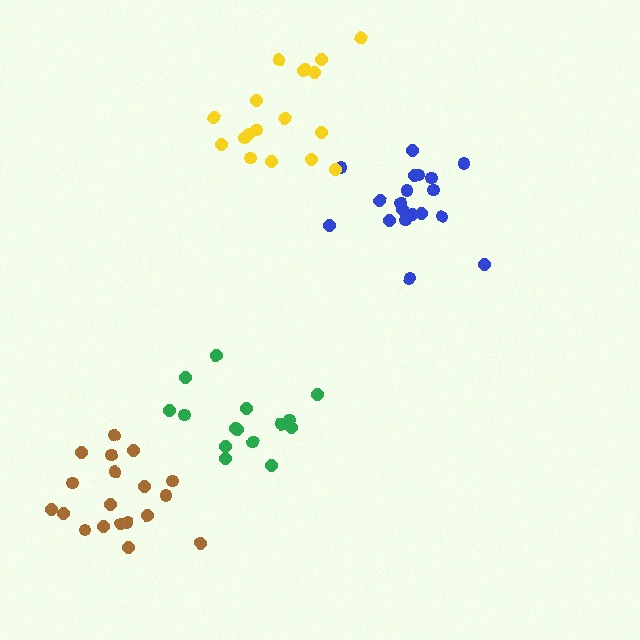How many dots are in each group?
Group 1: 19 dots, Group 2: 15 dots, Group 3: 19 dots, Group 4: 18 dots (71 total).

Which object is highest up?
The yellow cluster is topmost.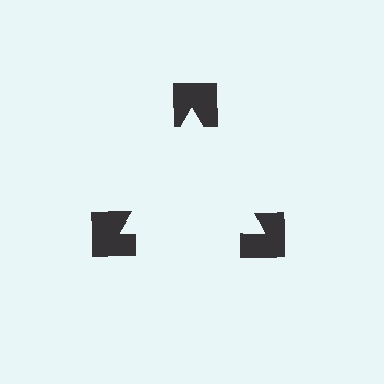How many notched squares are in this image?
There are 3 — one at each vertex of the illusory triangle.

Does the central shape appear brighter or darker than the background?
It typically appears slightly brighter than the background, even though no actual brightness change is drawn.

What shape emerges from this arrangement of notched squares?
An illusory triangle — its edges are inferred from the aligned wedge cuts in the notched squares, not physically drawn.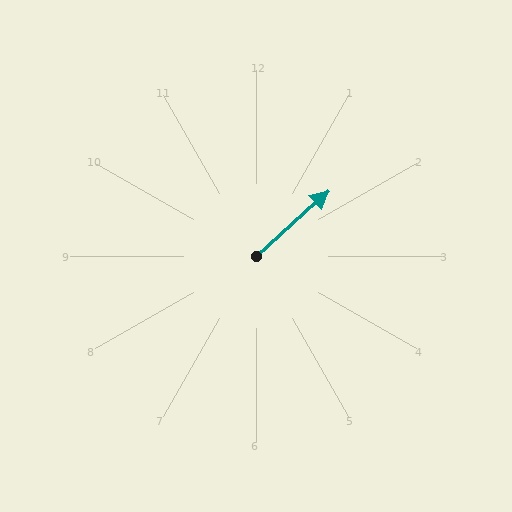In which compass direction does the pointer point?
Northeast.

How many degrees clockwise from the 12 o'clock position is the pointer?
Approximately 48 degrees.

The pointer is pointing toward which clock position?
Roughly 2 o'clock.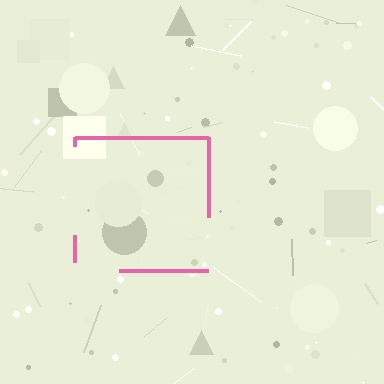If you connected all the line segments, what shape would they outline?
They would outline a square.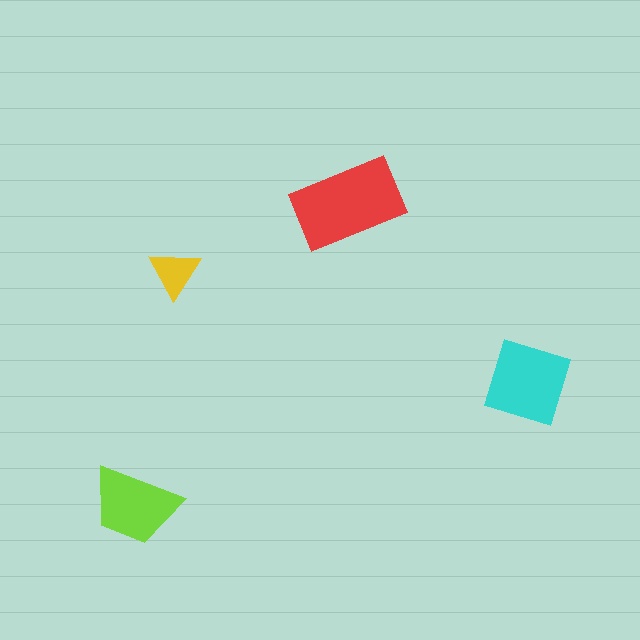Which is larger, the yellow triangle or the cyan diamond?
The cyan diamond.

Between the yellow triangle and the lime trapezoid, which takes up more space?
The lime trapezoid.